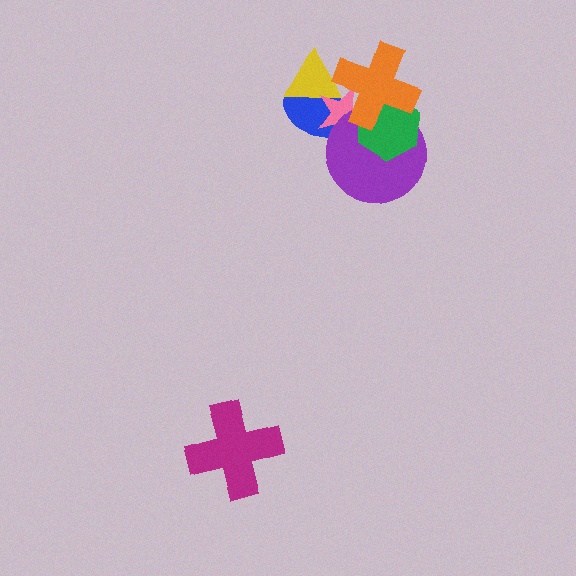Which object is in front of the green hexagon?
The orange cross is in front of the green hexagon.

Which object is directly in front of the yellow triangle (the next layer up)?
The pink star is directly in front of the yellow triangle.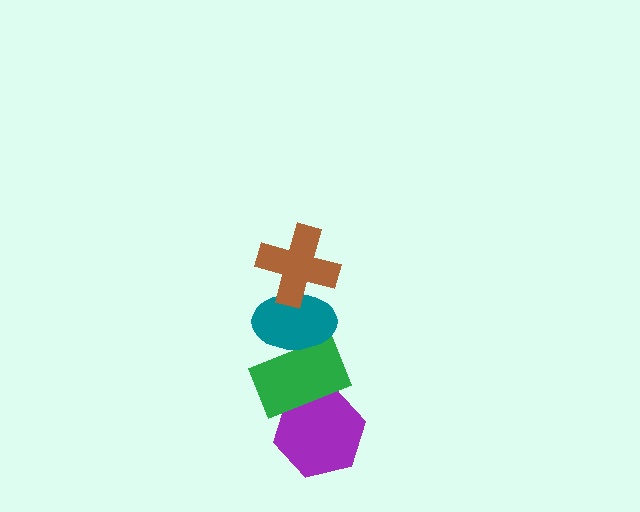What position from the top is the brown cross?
The brown cross is 1st from the top.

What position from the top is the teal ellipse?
The teal ellipse is 2nd from the top.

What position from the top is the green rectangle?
The green rectangle is 3rd from the top.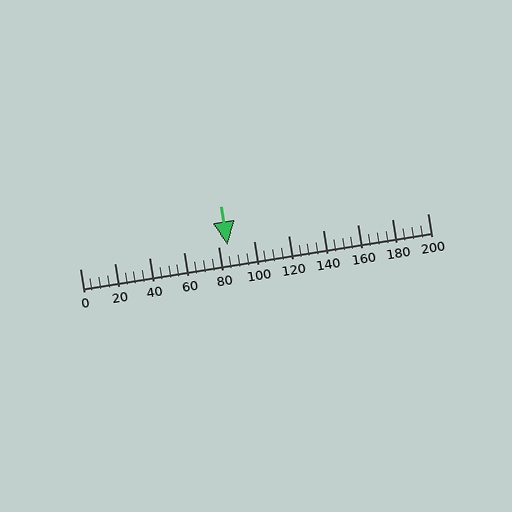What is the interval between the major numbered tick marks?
The major tick marks are spaced 20 units apart.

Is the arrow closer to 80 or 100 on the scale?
The arrow is closer to 80.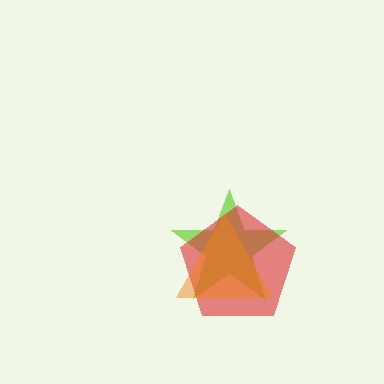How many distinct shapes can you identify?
There are 3 distinct shapes: a lime star, a red pentagon, an orange triangle.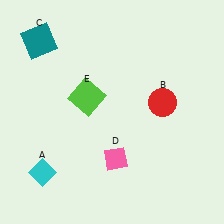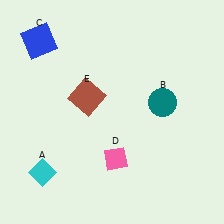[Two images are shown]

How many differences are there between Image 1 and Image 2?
There are 3 differences between the two images.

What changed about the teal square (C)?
In Image 1, C is teal. In Image 2, it changed to blue.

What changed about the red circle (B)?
In Image 1, B is red. In Image 2, it changed to teal.